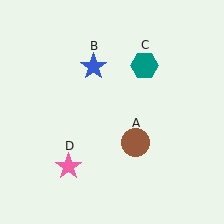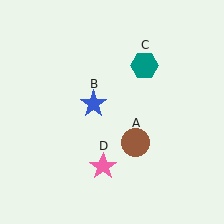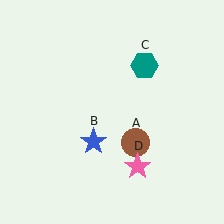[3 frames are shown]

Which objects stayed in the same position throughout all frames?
Brown circle (object A) and teal hexagon (object C) remained stationary.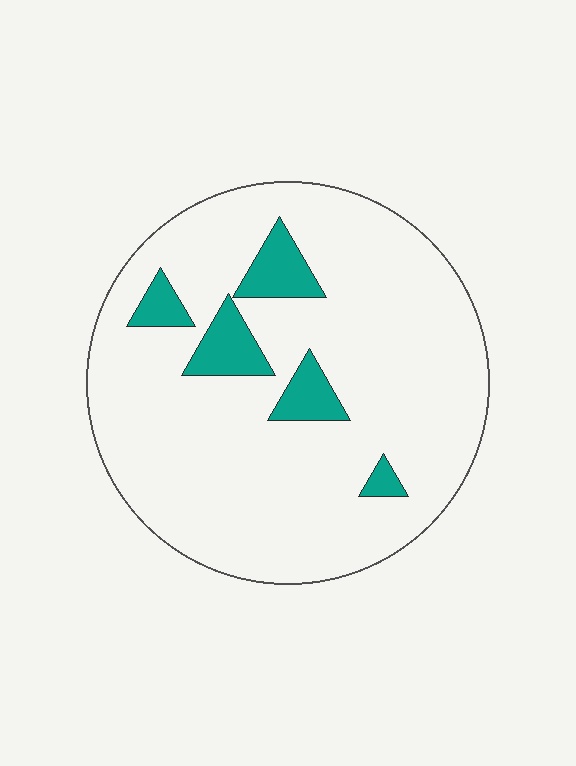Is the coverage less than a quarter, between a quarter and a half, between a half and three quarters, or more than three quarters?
Less than a quarter.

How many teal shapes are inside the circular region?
5.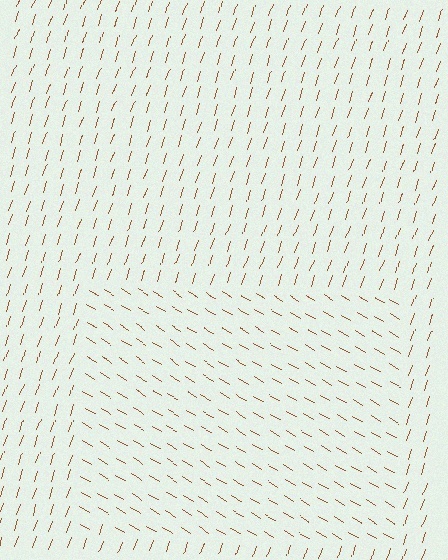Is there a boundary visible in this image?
Yes, there is a texture boundary formed by a change in line orientation.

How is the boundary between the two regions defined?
The boundary is defined purely by a change in line orientation (approximately 78 degrees difference). All lines are the same color and thickness.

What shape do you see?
I see a rectangle.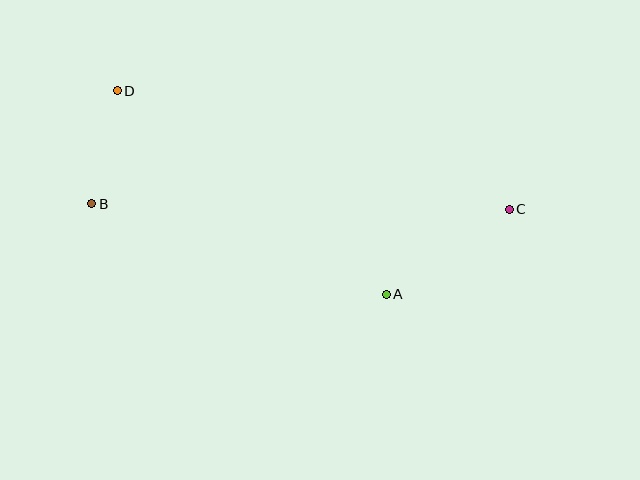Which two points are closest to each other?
Points B and D are closest to each other.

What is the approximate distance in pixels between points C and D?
The distance between C and D is approximately 409 pixels.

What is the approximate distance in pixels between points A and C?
The distance between A and C is approximately 149 pixels.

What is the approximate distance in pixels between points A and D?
The distance between A and D is approximately 338 pixels.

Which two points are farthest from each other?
Points B and C are farthest from each other.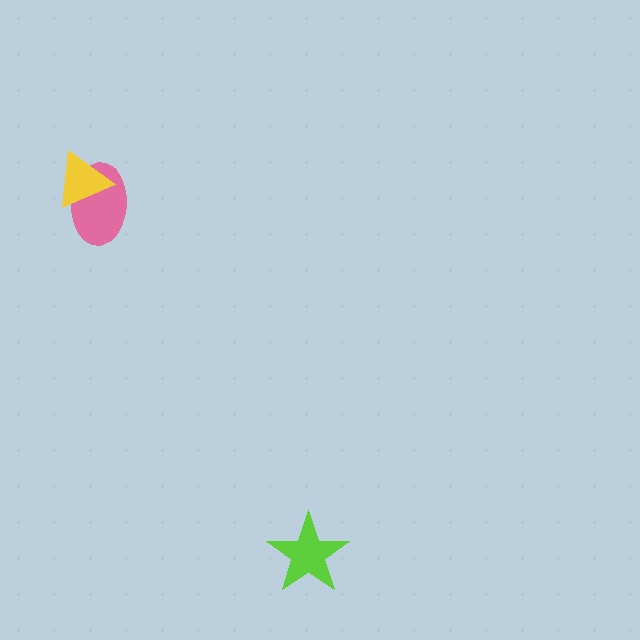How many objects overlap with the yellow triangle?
1 object overlaps with the yellow triangle.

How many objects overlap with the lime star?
0 objects overlap with the lime star.